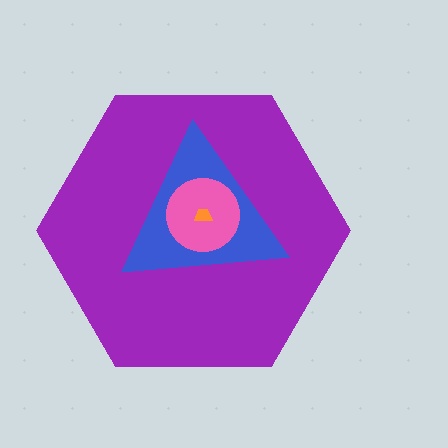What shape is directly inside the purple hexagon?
The blue triangle.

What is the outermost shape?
The purple hexagon.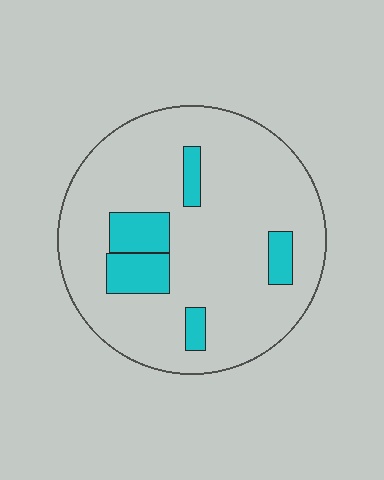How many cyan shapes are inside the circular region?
5.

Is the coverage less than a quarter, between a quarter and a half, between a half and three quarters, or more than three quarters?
Less than a quarter.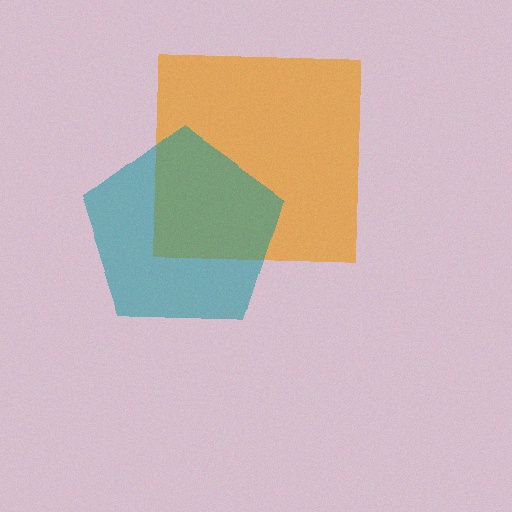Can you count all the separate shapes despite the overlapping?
Yes, there are 2 separate shapes.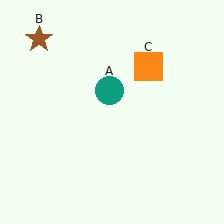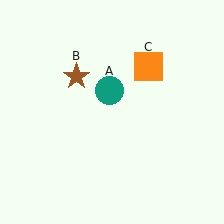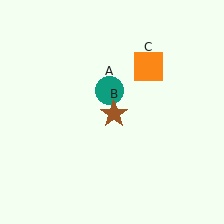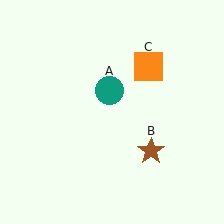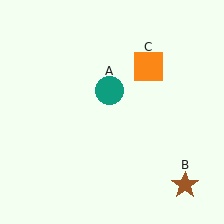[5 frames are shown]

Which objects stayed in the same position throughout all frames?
Teal circle (object A) and orange square (object C) remained stationary.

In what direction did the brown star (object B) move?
The brown star (object B) moved down and to the right.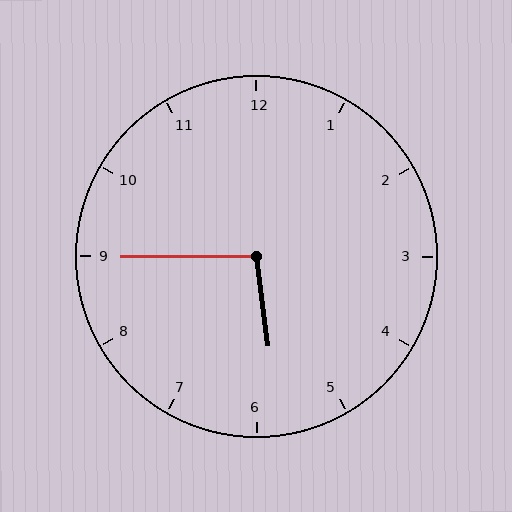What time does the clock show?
5:45.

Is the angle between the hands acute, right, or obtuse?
It is obtuse.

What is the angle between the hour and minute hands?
Approximately 98 degrees.